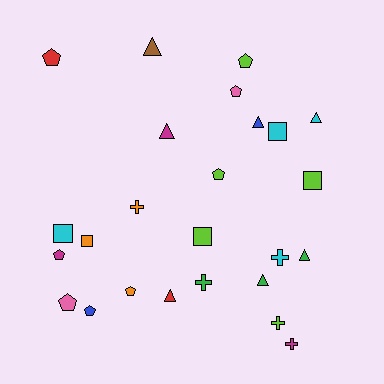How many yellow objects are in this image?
There are no yellow objects.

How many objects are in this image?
There are 25 objects.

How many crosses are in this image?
There are 5 crosses.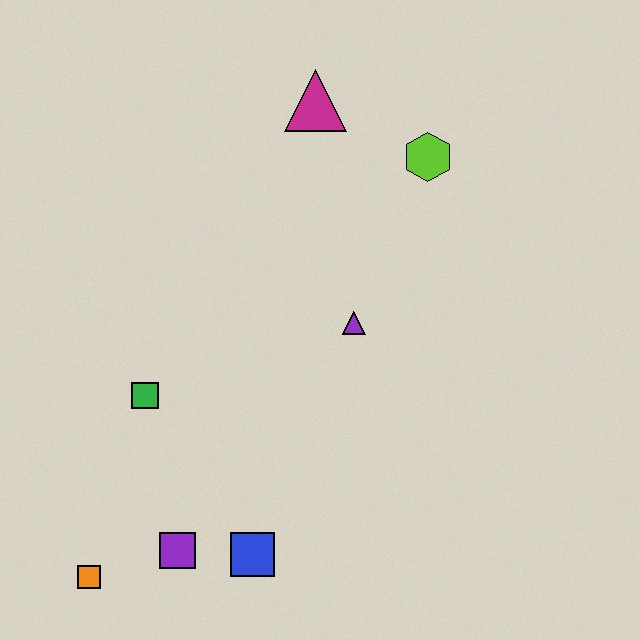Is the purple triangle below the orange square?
No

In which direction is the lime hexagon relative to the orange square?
The lime hexagon is above the orange square.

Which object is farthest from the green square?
The lime hexagon is farthest from the green square.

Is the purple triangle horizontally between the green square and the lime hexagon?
Yes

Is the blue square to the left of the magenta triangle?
Yes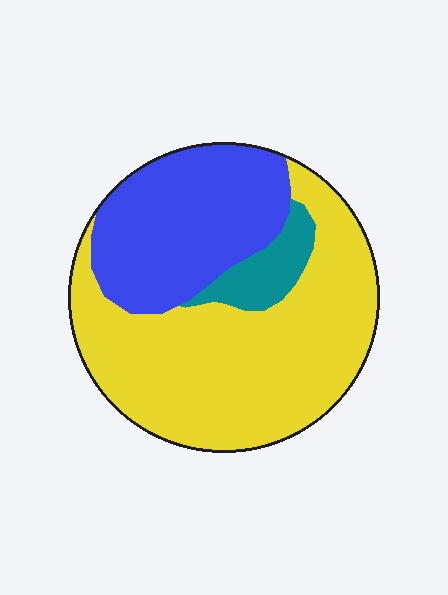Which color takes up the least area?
Teal, at roughly 10%.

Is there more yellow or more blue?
Yellow.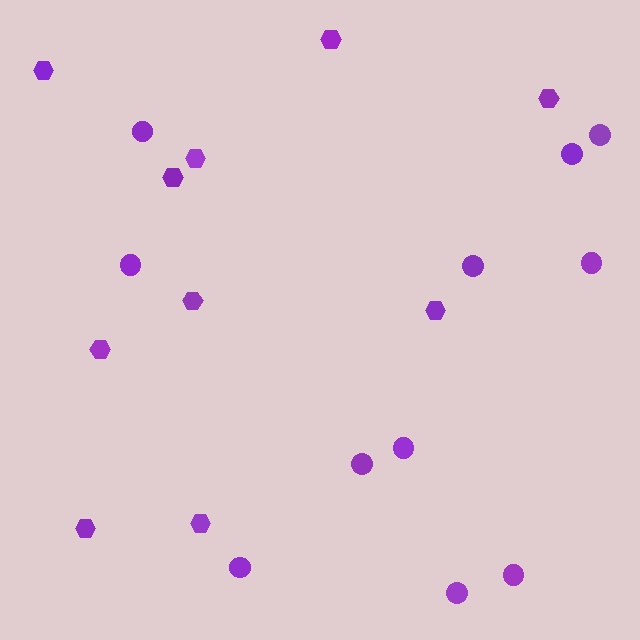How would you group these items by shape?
There are 2 groups: one group of circles (11) and one group of hexagons (10).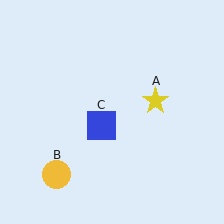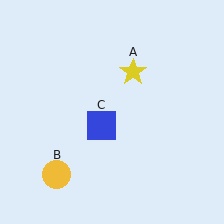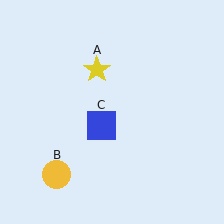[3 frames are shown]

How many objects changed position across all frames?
1 object changed position: yellow star (object A).